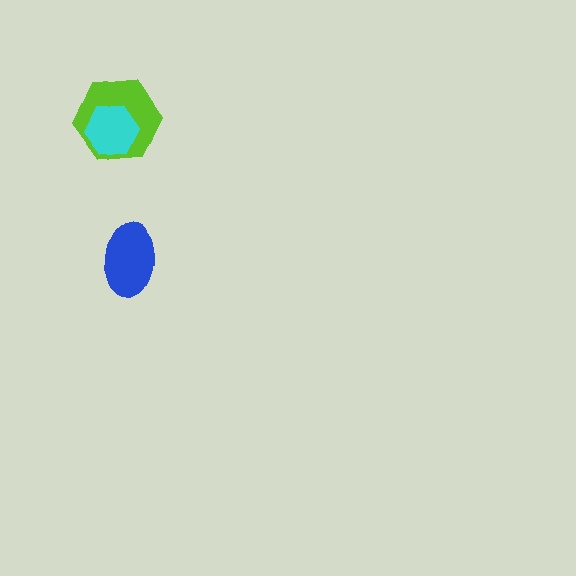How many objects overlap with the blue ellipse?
0 objects overlap with the blue ellipse.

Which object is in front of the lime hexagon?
The cyan hexagon is in front of the lime hexagon.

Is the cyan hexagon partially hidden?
No, no other shape covers it.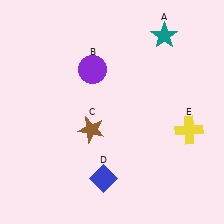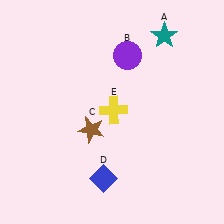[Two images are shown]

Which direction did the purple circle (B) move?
The purple circle (B) moved right.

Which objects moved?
The objects that moved are: the purple circle (B), the yellow cross (E).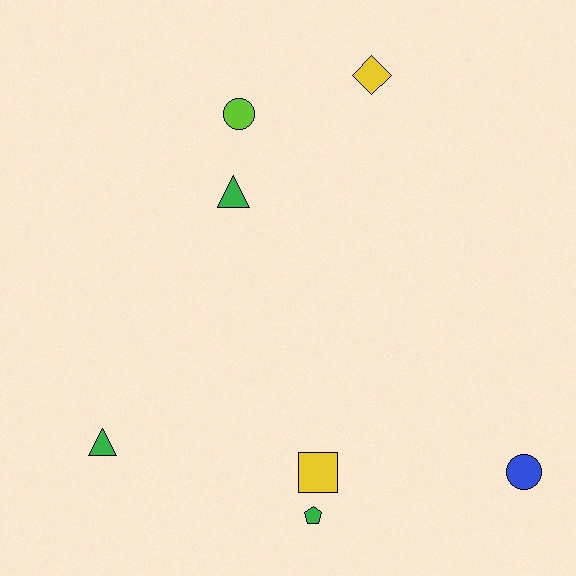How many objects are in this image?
There are 7 objects.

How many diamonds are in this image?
There is 1 diamond.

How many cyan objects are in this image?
There are no cyan objects.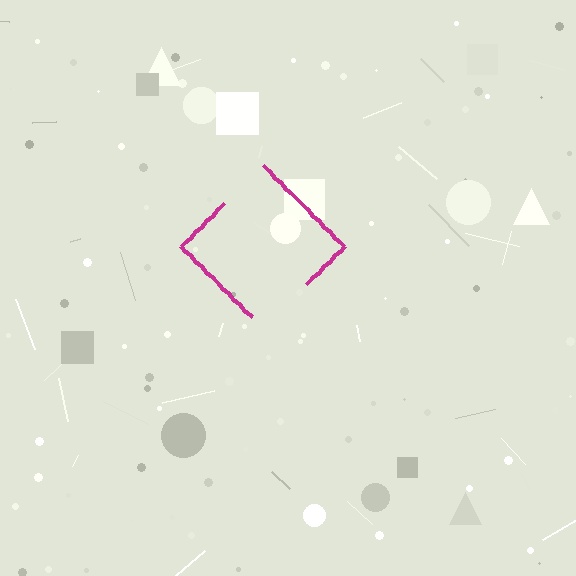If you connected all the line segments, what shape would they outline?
They would outline a diamond.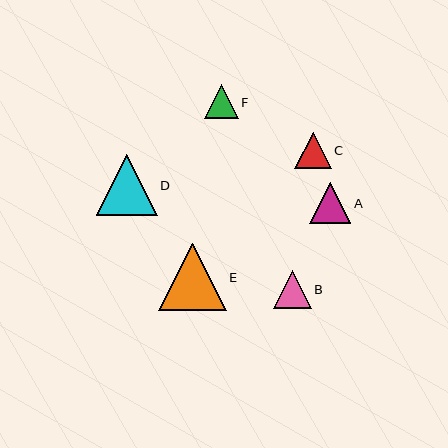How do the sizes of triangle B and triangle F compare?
Triangle B and triangle F are approximately the same size.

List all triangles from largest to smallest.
From largest to smallest: E, D, A, B, C, F.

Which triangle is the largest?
Triangle E is the largest with a size of approximately 67 pixels.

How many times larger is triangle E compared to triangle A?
Triangle E is approximately 1.6 times the size of triangle A.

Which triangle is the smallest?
Triangle F is the smallest with a size of approximately 34 pixels.